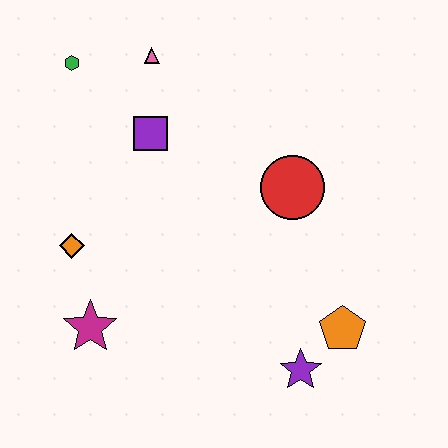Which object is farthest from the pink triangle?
The purple star is farthest from the pink triangle.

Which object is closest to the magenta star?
The orange diamond is closest to the magenta star.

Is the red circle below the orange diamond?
No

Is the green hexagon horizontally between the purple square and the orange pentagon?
No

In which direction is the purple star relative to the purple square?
The purple star is below the purple square.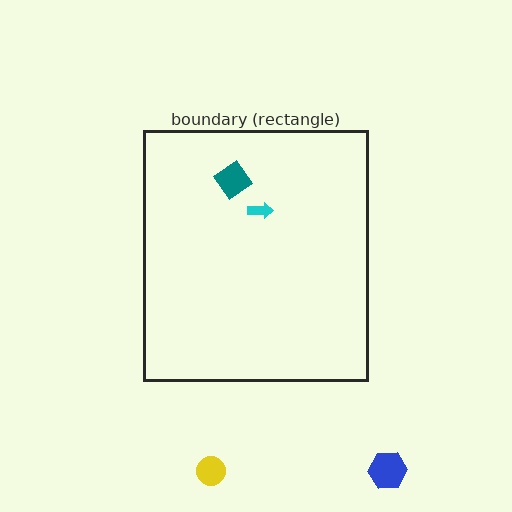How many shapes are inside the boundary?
2 inside, 2 outside.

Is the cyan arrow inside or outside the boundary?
Inside.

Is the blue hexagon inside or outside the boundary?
Outside.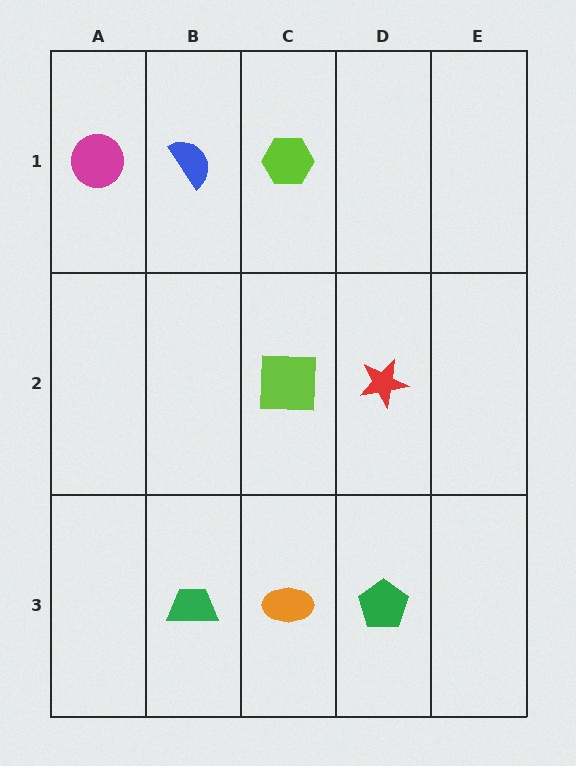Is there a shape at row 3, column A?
No, that cell is empty.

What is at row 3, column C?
An orange ellipse.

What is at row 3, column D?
A green pentagon.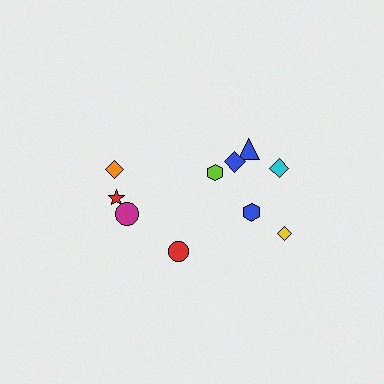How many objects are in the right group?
There are 6 objects.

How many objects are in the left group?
There are 4 objects.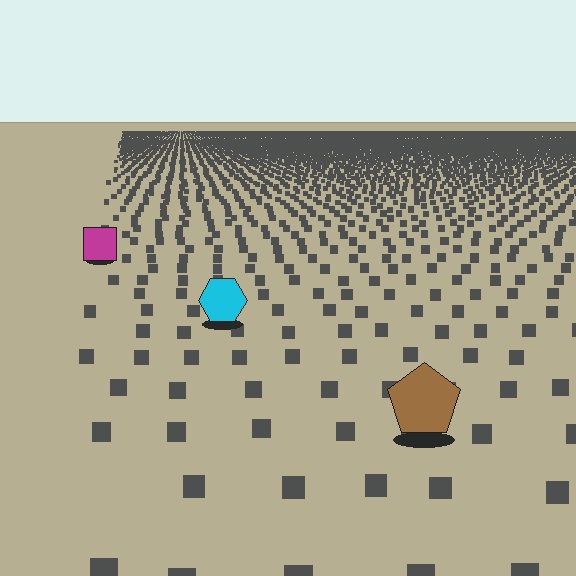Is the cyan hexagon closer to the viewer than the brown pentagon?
No. The brown pentagon is closer — you can tell from the texture gradient: the ground texture is coarser near it.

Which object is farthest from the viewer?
The magenta square is farthest from the viewer. It appears smaller and the ground texture around it is denser.